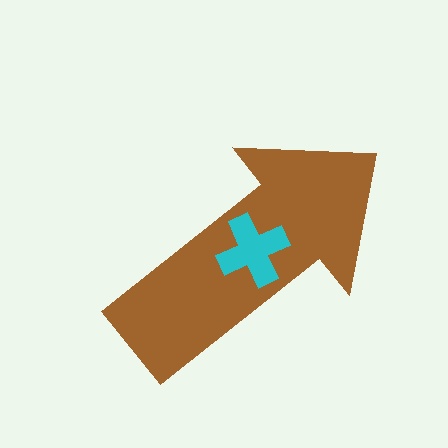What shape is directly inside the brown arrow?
The cyan cross.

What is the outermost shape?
The brown arrow.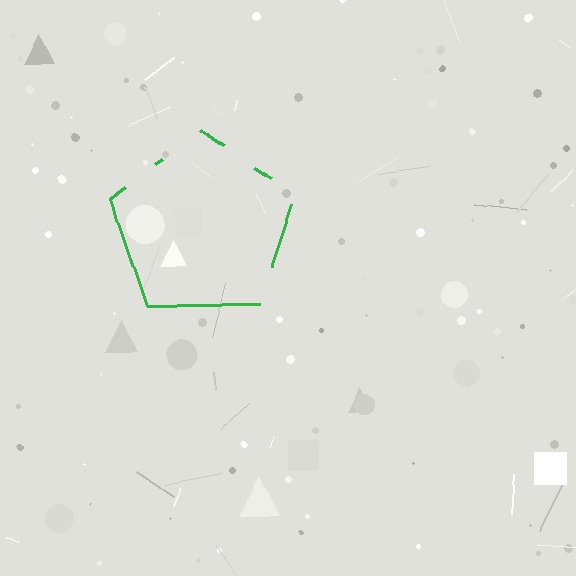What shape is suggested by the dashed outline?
The dashed outline suggests a pentagon.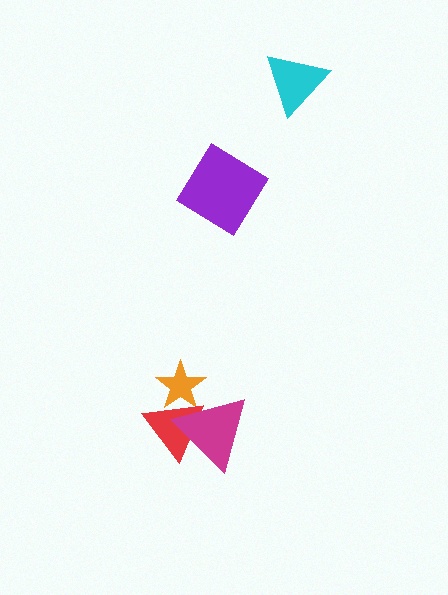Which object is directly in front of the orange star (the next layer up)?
The red triangle is directly in front of the orange star.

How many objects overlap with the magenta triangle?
2 objects overlap with the magenta triangle.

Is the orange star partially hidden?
Yes, it is partially covered by another shape.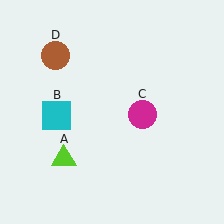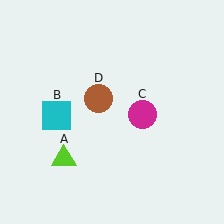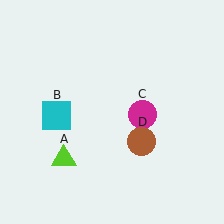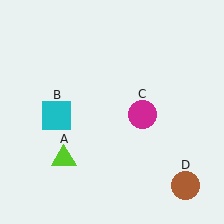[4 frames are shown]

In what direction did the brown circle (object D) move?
The brown circle (object D) moved down and to the right.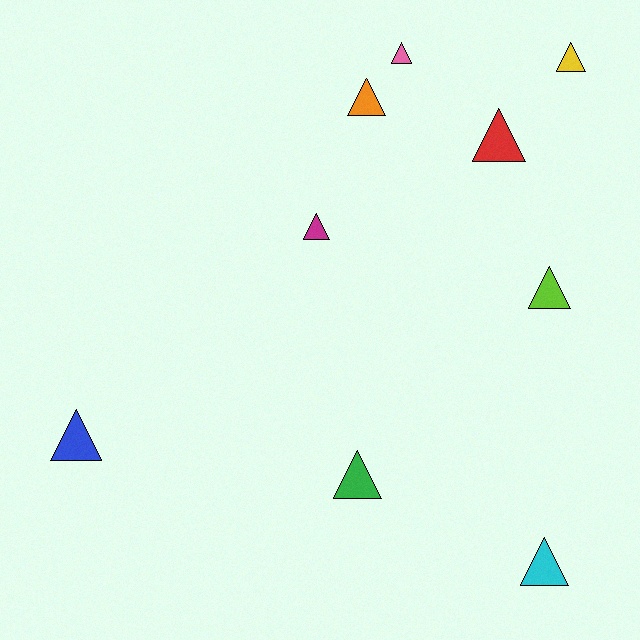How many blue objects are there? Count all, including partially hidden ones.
There is 1 blue object.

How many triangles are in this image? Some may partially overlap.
There are 9 triangles.